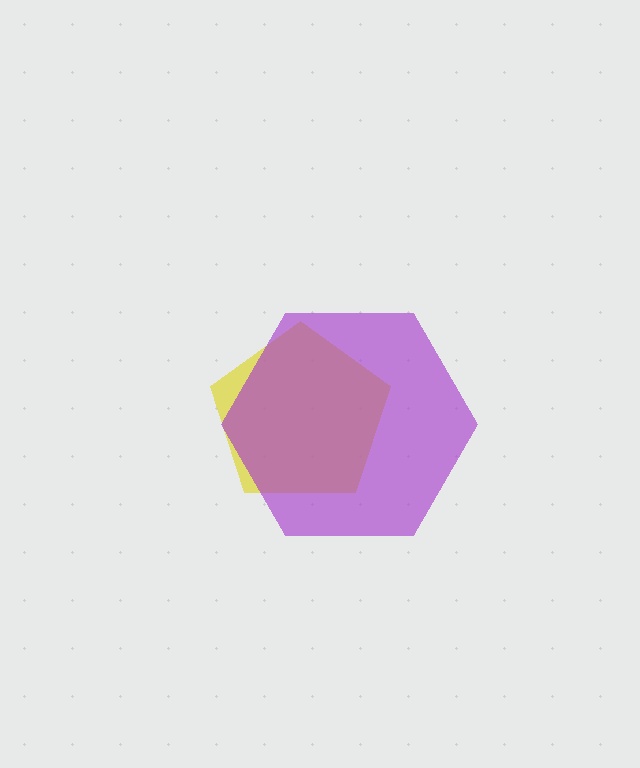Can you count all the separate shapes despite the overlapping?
Yes, there are 2 separate shapes.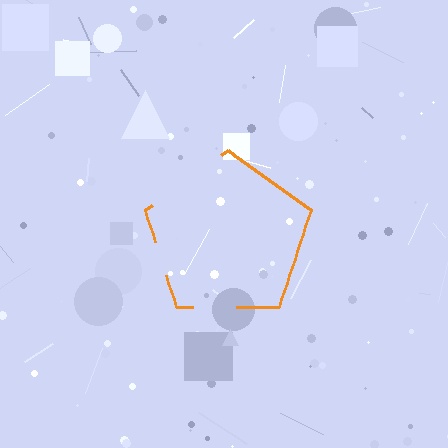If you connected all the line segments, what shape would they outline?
They would outline a pentagon.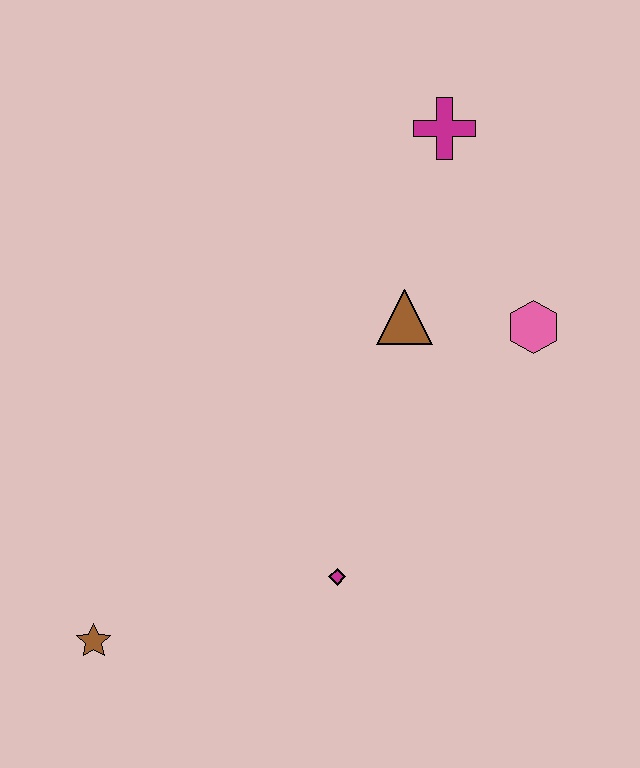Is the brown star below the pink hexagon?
Yes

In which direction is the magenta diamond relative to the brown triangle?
The magenta diamond is below the brown triangle.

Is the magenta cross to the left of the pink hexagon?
Yes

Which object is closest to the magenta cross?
The brown triangle is closest to the magenta cross.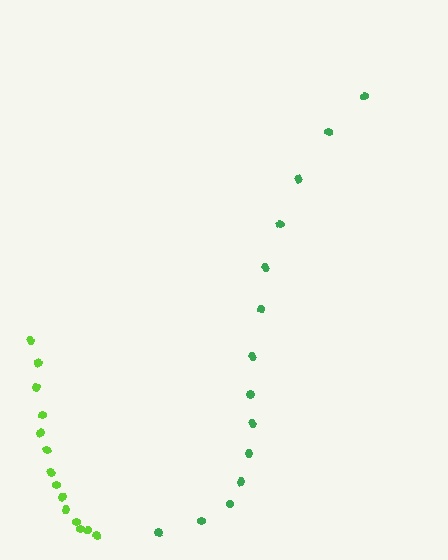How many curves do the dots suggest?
There are 2 distinct paths.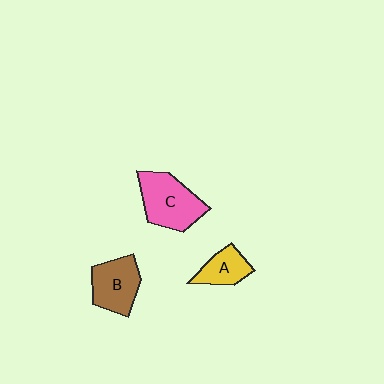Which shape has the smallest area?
Shape A (yellow).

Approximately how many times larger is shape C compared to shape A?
Approximately 1.8 times.